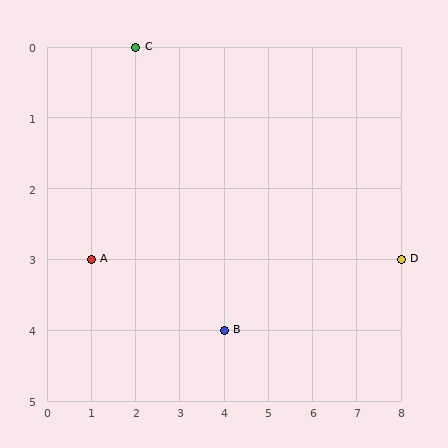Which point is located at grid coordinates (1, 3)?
Point A is at (1, 3).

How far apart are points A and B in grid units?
Points A and B are 3 columns and 1 row apart (about 3.2 grid units diagonally).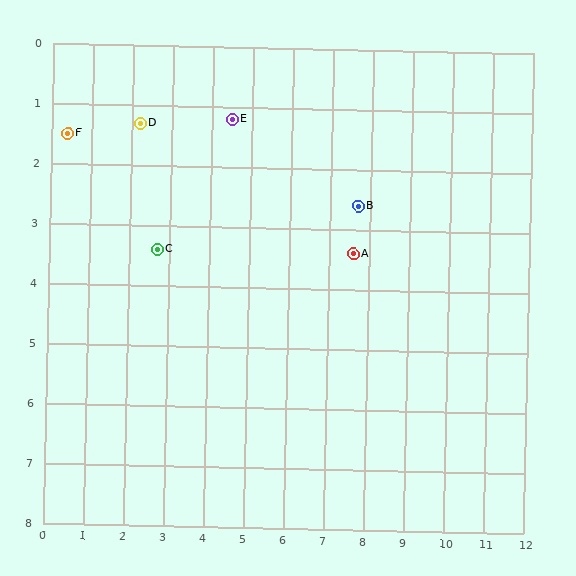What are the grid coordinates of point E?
Point E is at approximately (4.5, 1.2).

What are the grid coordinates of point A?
Point A is at approximately (7.6, 3.4).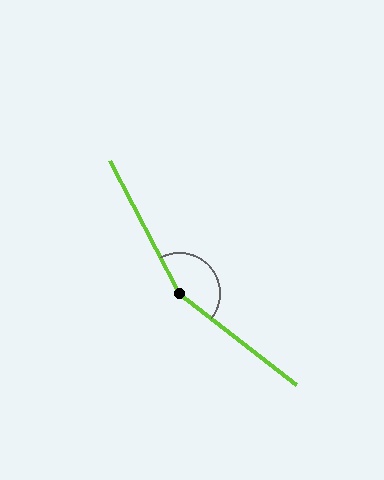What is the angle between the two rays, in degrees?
Approximately 155 degrees.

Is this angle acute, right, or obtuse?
It is obtuse.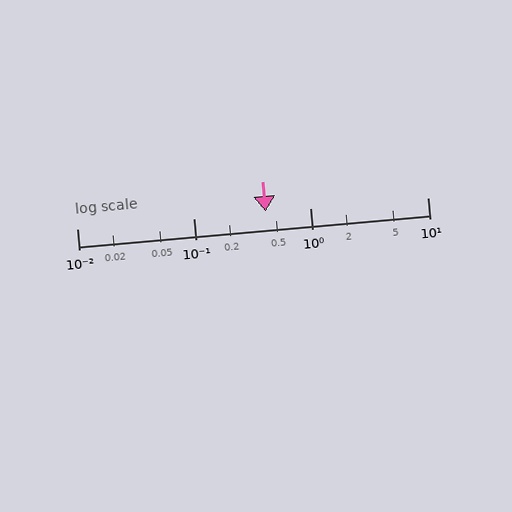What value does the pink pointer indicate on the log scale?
The pointer indicates approximately 0.41.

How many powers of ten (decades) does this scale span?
The scale spans 3 decades, from 0.01 to 10.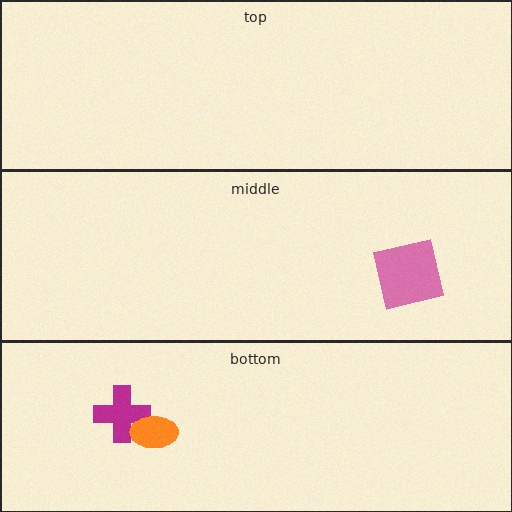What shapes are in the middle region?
The pink square.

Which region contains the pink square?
The middle region.